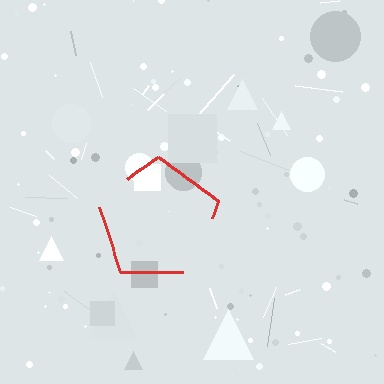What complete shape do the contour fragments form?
The contour fragments form a pentagon.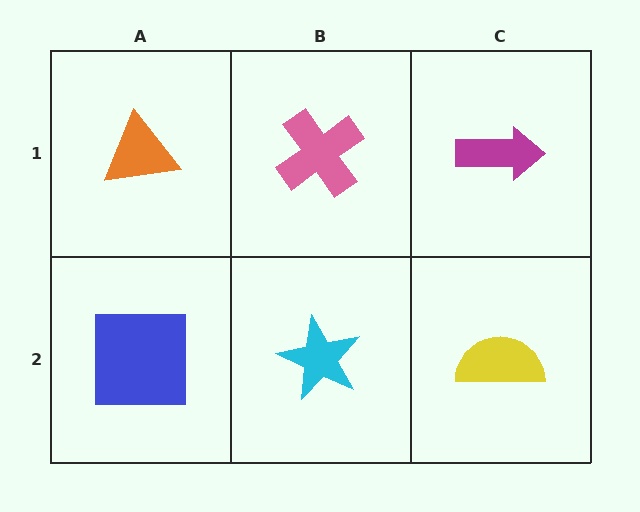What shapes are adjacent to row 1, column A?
A blue square (row 2, column A), a pink cross (row 1, column B).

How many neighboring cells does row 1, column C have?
2.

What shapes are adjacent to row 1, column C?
A yellow semicircle (row 2, column C), a pink cross (row 1, column B).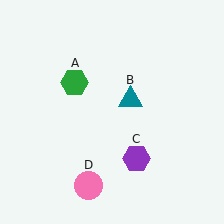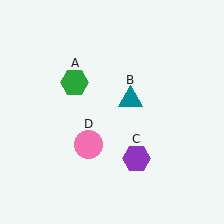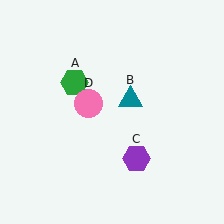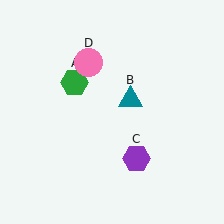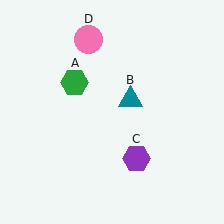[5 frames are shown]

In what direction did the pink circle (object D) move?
The pink circle (object D) moved up.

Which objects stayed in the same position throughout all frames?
Green hexagon (object A) and teal triangle (object B) and purple hexagon (object C) remained stationary.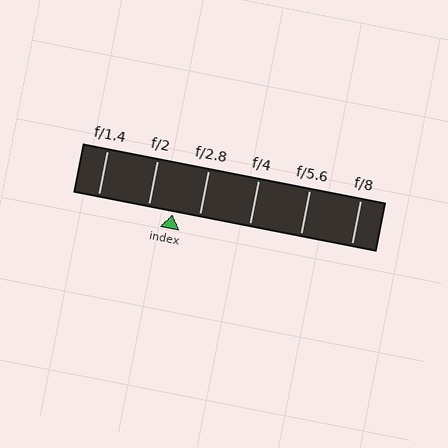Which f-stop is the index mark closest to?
The index mark is closest to f/2.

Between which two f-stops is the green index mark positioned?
The index mark is between f/2 and f/2.8.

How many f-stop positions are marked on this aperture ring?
There are 6 f-stop positions marked.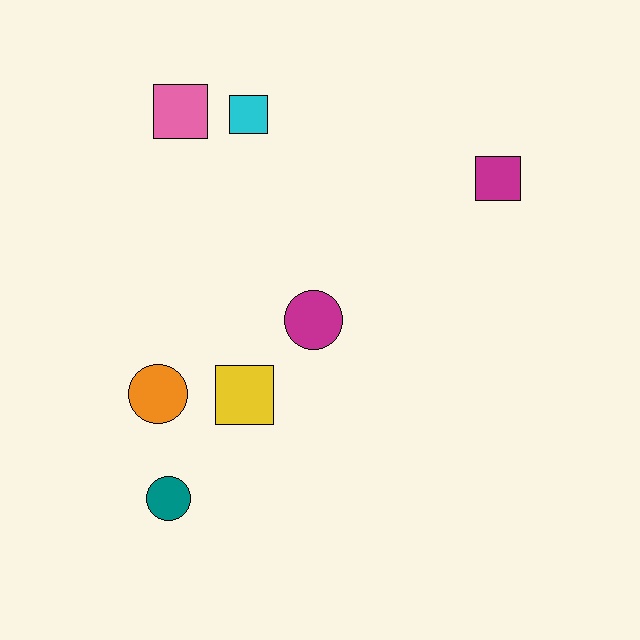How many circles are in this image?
There are 3 circles.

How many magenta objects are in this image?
There are 2 magenta objects.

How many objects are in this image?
There are 7 objects.